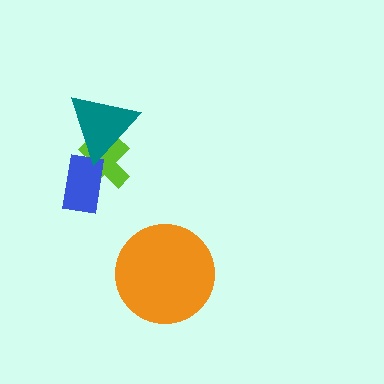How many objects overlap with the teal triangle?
2 objects overlap with the teal triangle.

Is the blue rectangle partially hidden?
Yes, it is partially covered by another shape.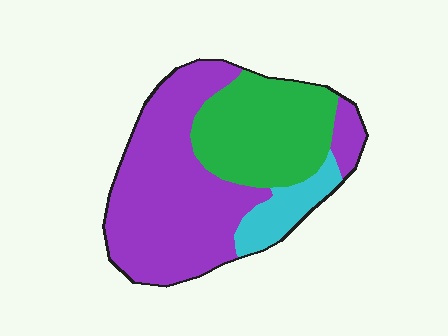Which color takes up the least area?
Cyan, at roughly 10%.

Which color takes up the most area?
Purple, at roughly 55%.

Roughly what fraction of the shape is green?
Green covers 33% of the shape.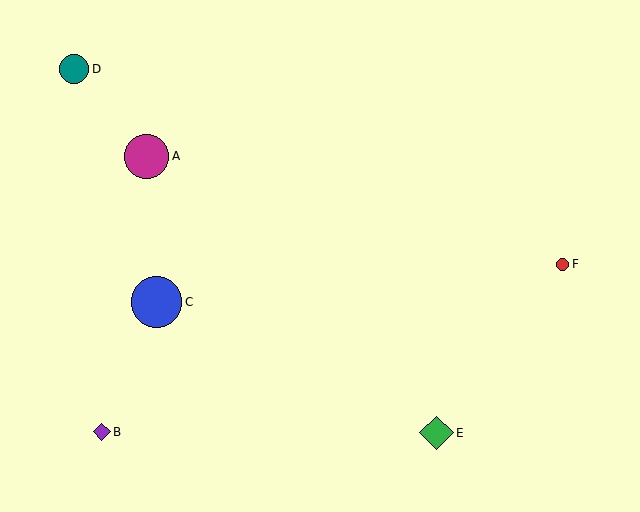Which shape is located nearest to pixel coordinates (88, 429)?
The purple diamond (labeled B) at (102, 432) is nearest to that location.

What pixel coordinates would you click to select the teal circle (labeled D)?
Click at (74, 69) to select the teal circle D.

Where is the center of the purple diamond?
The center of the purple diamond is at (102, 432).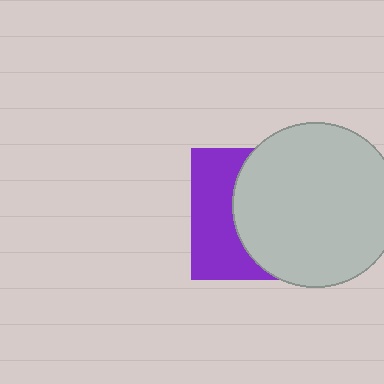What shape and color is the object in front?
The object in front is a light gray circle.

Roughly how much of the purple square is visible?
A small part of it is visible (roughly 39%).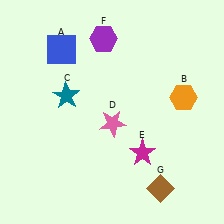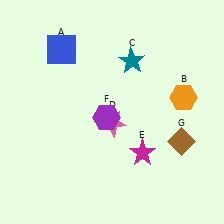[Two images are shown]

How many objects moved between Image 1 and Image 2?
3 objects moved between the two images.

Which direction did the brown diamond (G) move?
The brown diamond (G) moved up.